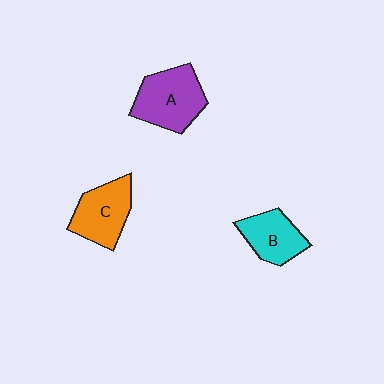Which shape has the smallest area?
Shape B (cyan).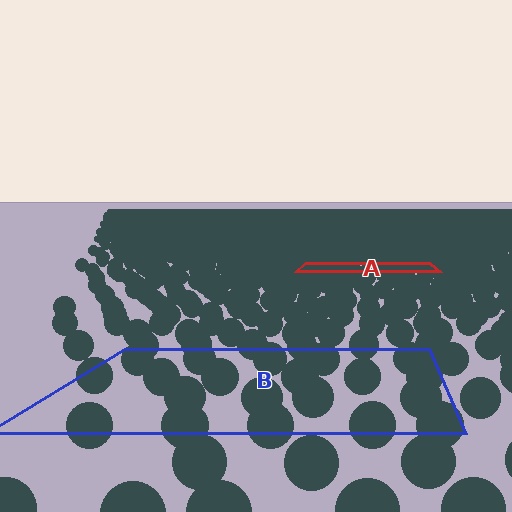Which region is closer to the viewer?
Region B is closer. The texture elements there are larger and more spread out.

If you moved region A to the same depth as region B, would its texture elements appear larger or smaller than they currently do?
They would appear larger. At a closer depth, the same texture elements are projected at a bigger on-screen size.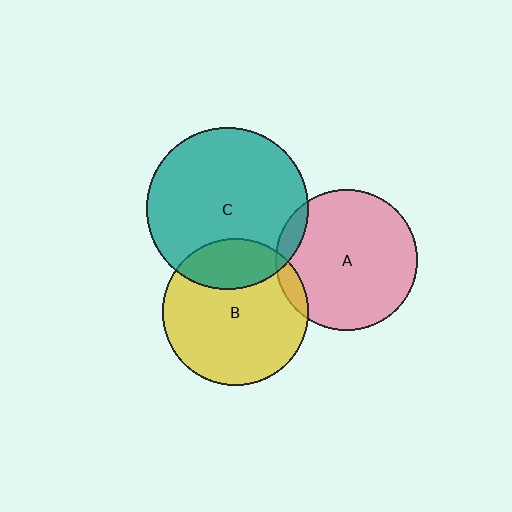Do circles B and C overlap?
Yes.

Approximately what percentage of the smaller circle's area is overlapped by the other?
Approximately 25%.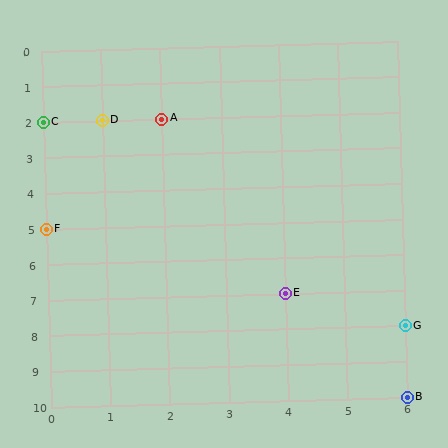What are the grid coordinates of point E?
Point E is at grid coordinates (4, 7).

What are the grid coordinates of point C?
Point C is at grid coordinates (0, 2).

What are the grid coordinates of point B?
Point B is at grid coordinates (6, 10).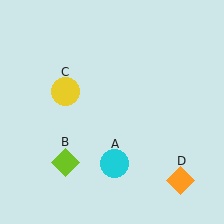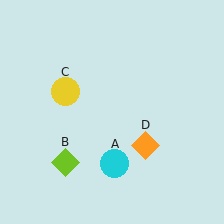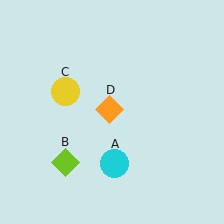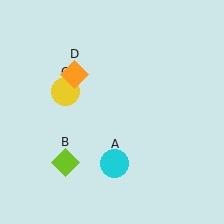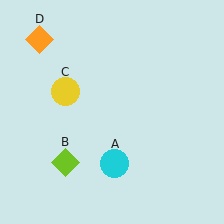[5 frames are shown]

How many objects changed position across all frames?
1 object changed position: orange diamond (object D).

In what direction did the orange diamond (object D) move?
The orange diamond (object D) moved up and to the left.